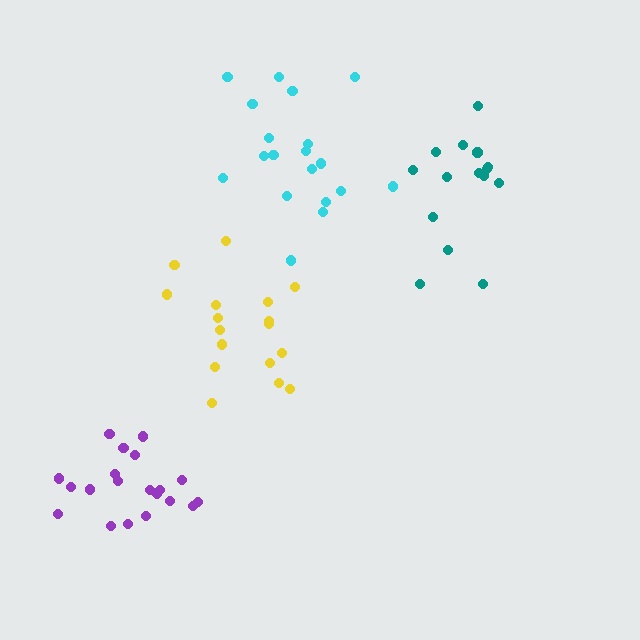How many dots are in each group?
Group 1: 17 dots, Group 2: 15 dots, Group 3: 20 dots, Group 4: 19 dots (71 total).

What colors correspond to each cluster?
The clusters are colored: yellow, teal, purple, cyan.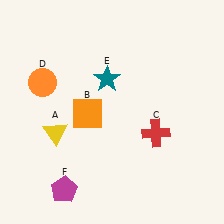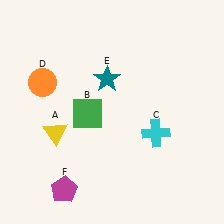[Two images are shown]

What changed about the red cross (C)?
In Image 1, C is red. In Image 2, it changed to cyan.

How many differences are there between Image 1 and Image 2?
There are 2 differences between the two images.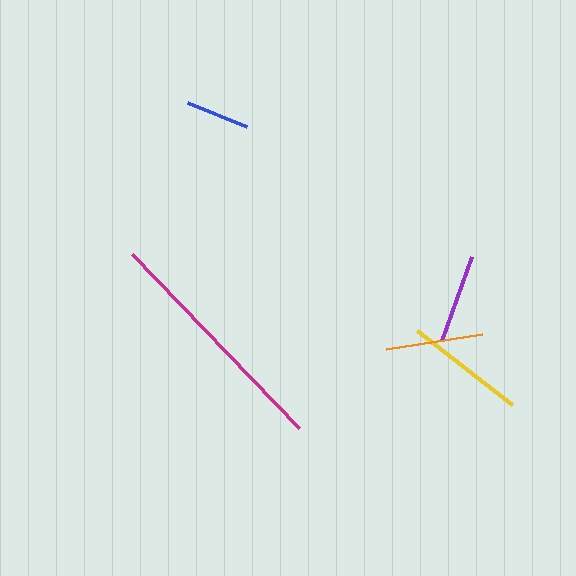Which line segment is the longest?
The magenta line is the longest at approximately 241 pixels.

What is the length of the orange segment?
The orange segment is approximately 97 pixels long.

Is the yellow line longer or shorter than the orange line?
The yellow line is longer than the orange line.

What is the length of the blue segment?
The blue segment is approximately 64 pixels long.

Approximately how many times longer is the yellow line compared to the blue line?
The yellow line is approximately 1.9 times the length of the blue line.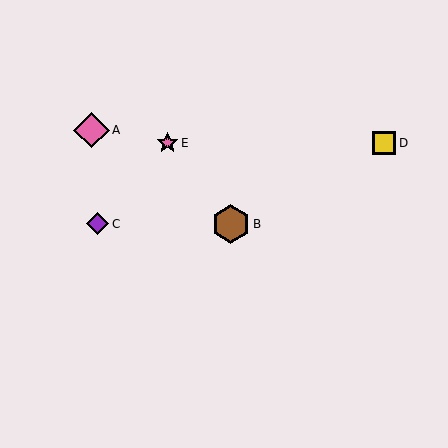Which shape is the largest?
The brown hexagon (labeled B) is the largest.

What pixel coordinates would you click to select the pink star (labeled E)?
Click at (167, 143) to select the pink star E.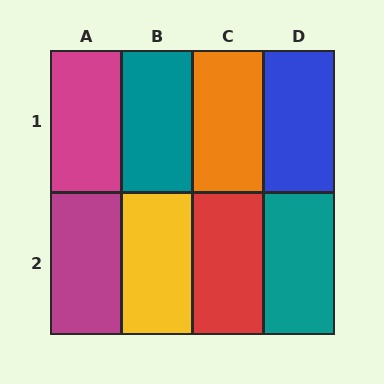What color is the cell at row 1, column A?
Magenta.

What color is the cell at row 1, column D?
Blue.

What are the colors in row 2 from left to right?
Magenta, yellow, red, teal.